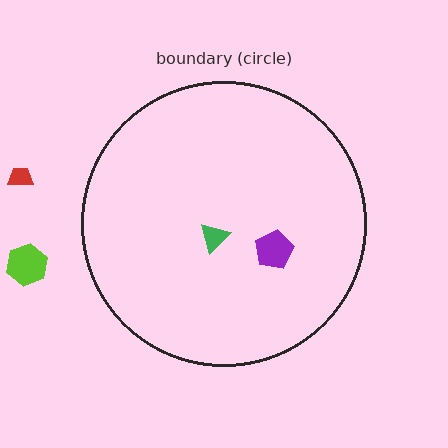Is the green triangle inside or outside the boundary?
Inside.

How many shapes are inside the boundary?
2 inside, 2 outside.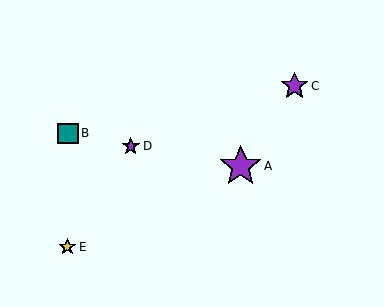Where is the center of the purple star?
The center of the purple star is at (241, 166).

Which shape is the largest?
The purple star (labeled A) is the largest.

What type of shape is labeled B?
Shape B is a teal square.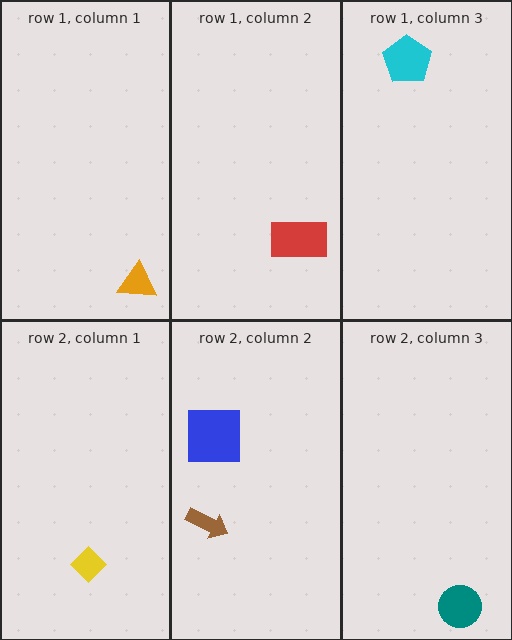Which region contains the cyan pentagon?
The row 1, column 3 region.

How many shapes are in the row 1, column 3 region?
1.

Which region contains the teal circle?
The row 2, column 3 region.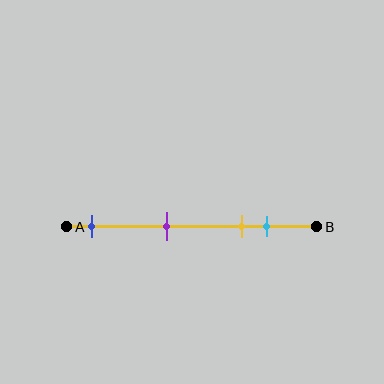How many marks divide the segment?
There are 4 marks dividing the segment.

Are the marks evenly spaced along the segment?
No, the marks are not evenly spaced.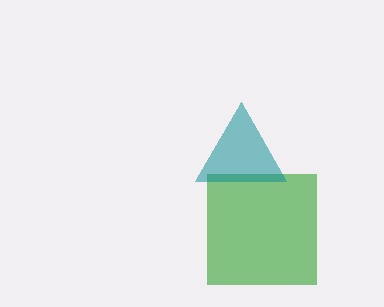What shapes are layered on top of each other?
The layered shapes are: a green square, a teal triangle.